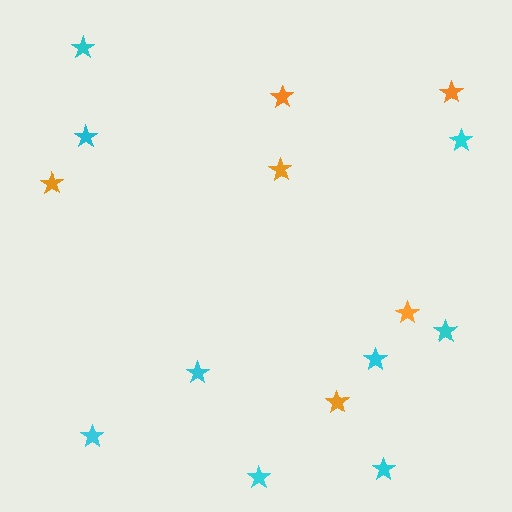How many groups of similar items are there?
There are 2 groups: one group of orange stars (6) and one group of cyan stars (9).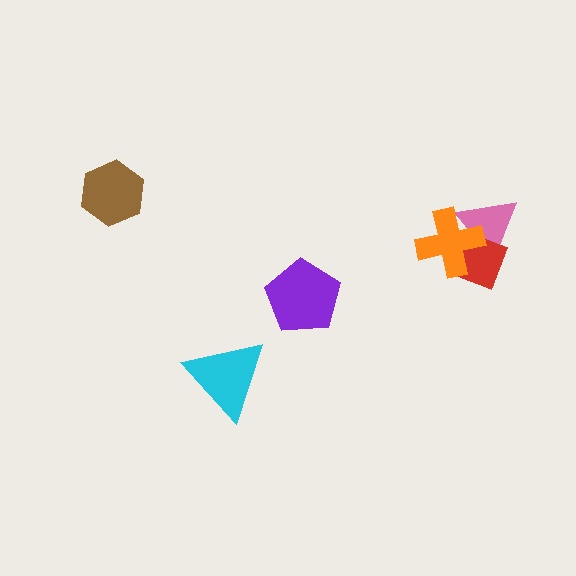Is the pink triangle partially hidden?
Yes, it is partially covered by another shape.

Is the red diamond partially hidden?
Yes, it is partially covered by another shape.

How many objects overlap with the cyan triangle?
0 objects overlap with the cyan triangle.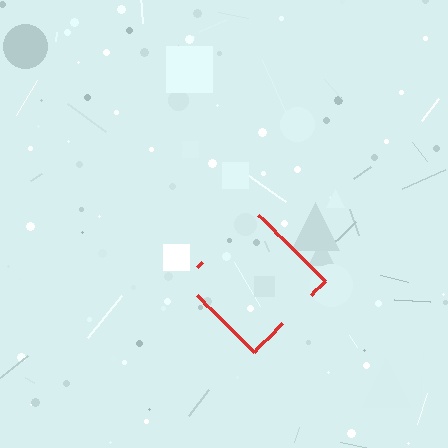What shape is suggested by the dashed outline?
The dashed outline suggests a diamond.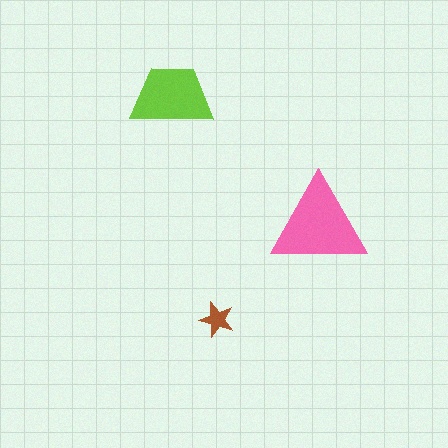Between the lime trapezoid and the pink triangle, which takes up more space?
The pink triangle.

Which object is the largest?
The pink triangle.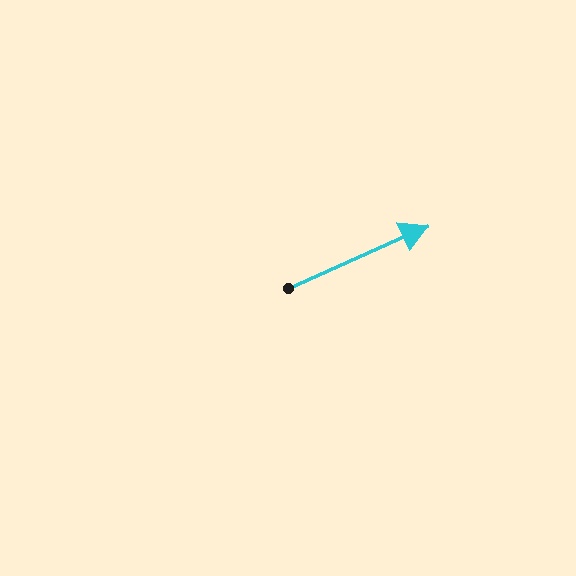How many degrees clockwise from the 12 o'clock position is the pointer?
Approximately 66 degrees.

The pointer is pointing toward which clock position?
Roughly 2 o'clock.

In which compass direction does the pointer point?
Northeast.